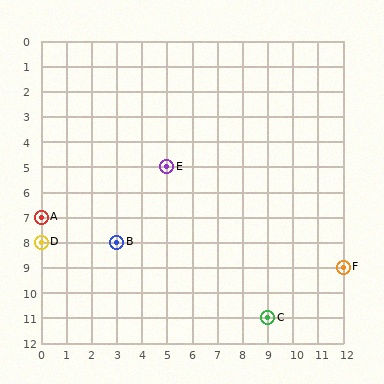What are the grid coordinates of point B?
Point B is at grid coordinates (3, 8).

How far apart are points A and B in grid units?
Points A and B are 3 columns and 1 row apart (about 3.2 grid units diagonally).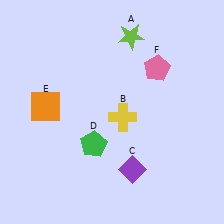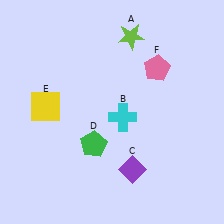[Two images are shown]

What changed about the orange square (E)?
In Image 1, E is orange. In Image 2, it changed to yellow.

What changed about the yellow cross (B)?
In Image 1, B is yellow. In Image 2, it changed to cyan.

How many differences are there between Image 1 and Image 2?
There are 2 differences between the two images.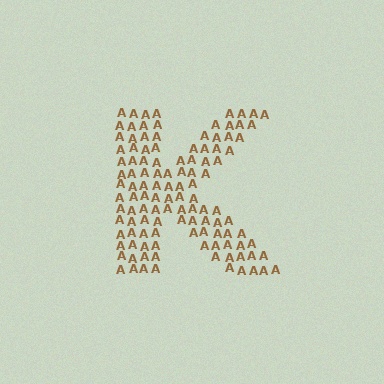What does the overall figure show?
The overall figure shows the letter K.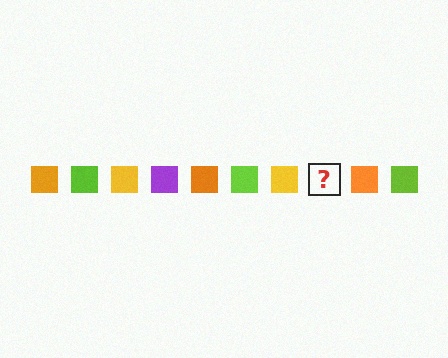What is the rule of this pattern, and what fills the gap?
The rule is that the pattern cycles through orange, lime, yellow, purple squares. The gap should be filled with a purple square.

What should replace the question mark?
The question mark should be replaced with a purple square.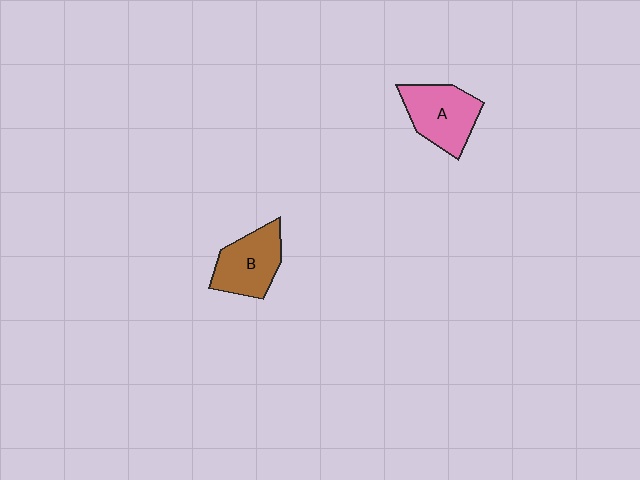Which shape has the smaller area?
Shape B (brown).